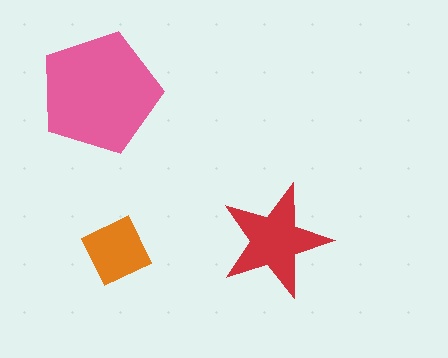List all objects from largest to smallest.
The pink pentagon, the red star, the orange diamond.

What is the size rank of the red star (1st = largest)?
2nd.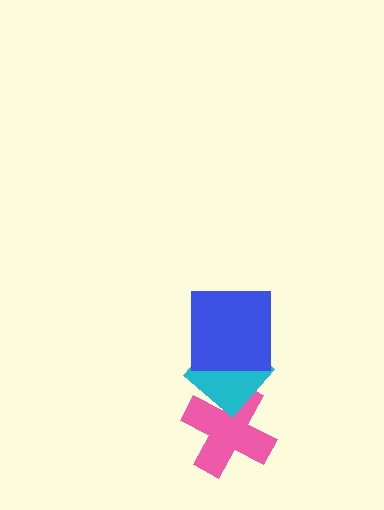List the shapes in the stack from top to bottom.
From top to bottom: the blue square, the cyan diamond, the pink cross.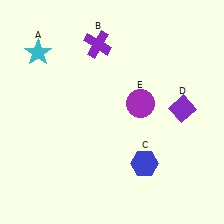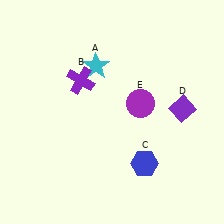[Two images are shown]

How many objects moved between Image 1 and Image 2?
2 objects moved between the two images.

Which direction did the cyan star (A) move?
The cyan star (A) moved right.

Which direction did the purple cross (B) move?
The purple cross (B) moved down.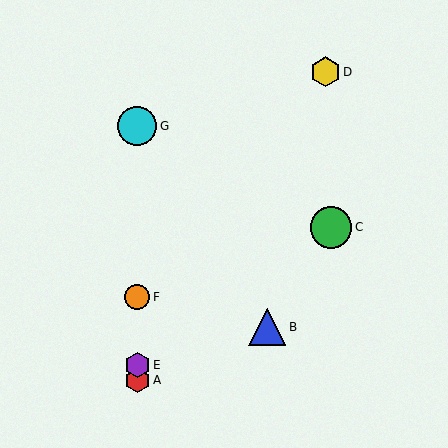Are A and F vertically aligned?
Yes, both are at x≈137.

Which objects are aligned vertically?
Objects A, E, F, G are aligned vertically.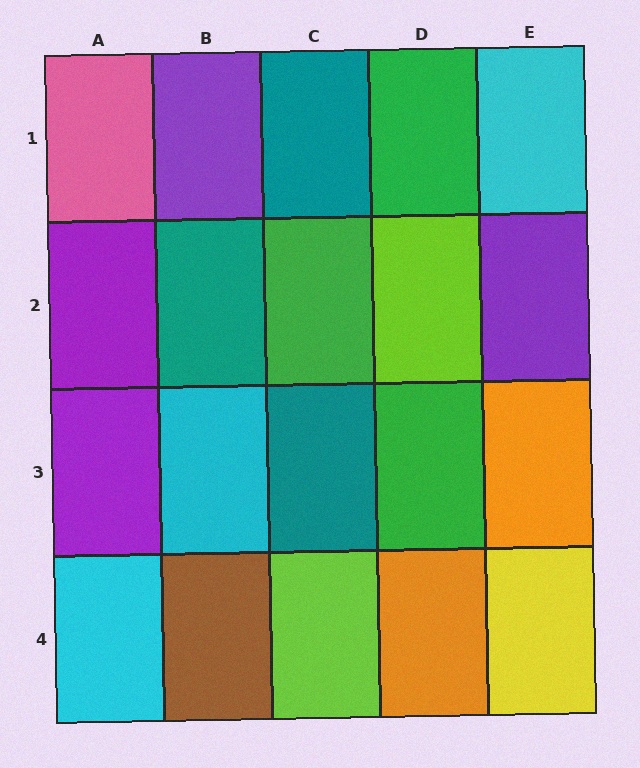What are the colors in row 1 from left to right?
Pink, purple, teal, green, cyan.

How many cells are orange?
2 cells are orange.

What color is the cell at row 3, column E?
Orange.